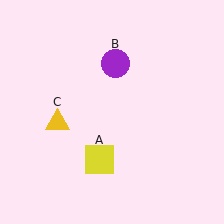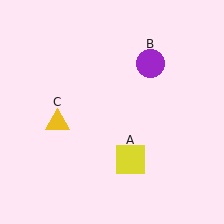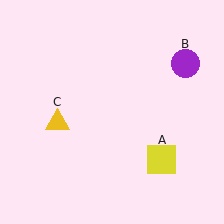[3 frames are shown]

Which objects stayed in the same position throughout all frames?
Yellow triangle (object C) remained stationary.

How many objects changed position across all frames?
2 objects changed position: yellow square (object A), purple circle (object B).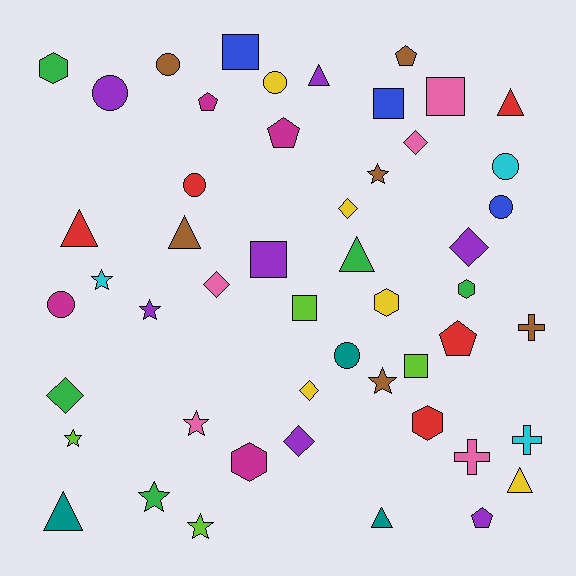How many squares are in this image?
There are 6 squares.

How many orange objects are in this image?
There are no orange objects.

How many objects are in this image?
There are 50 objects.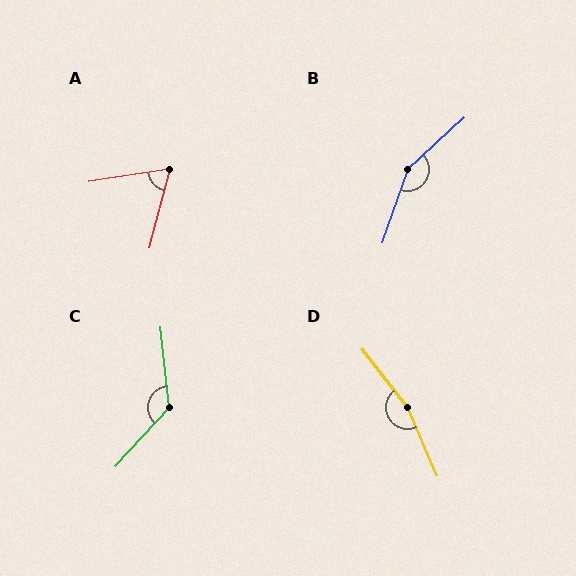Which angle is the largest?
D, at approximately 166 degrees.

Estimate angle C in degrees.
Approximately 132 degrees.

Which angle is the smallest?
A, at approximately 66 degrees.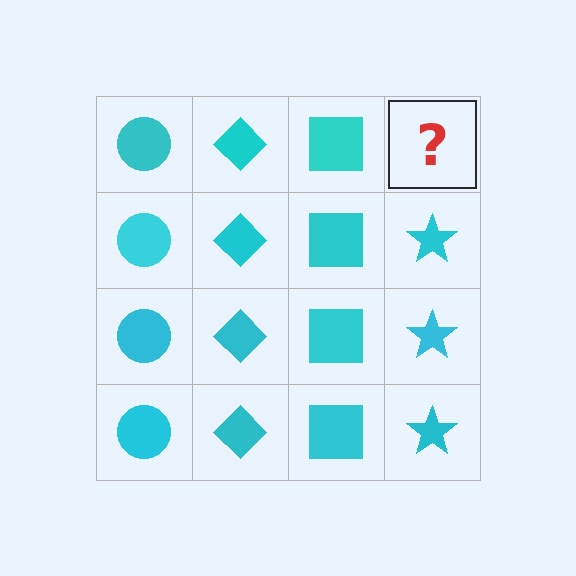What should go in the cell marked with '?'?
The missing cell should contain a cyan star.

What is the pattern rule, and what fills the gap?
The rule is that each column has a consistent shape. The gap should be filled with a cyan star.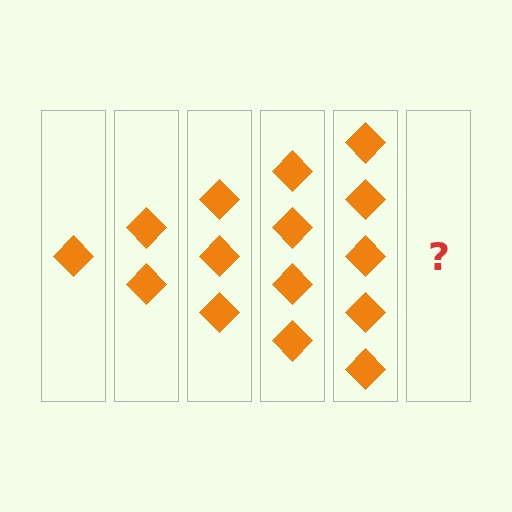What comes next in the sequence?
The next element should be 6 diamonds.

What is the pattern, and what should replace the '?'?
The pattern is that each step adds one more diamond. The '?' should be 6 diamonds.